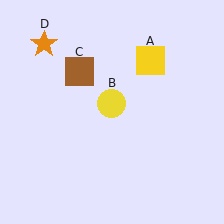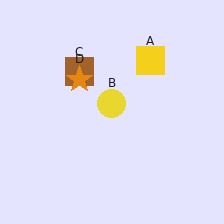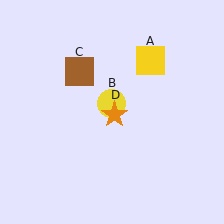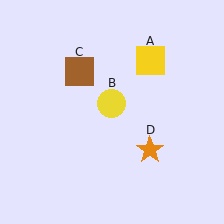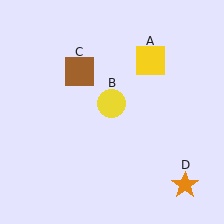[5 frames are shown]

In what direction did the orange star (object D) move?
The orange star (object D) moved down and to the right.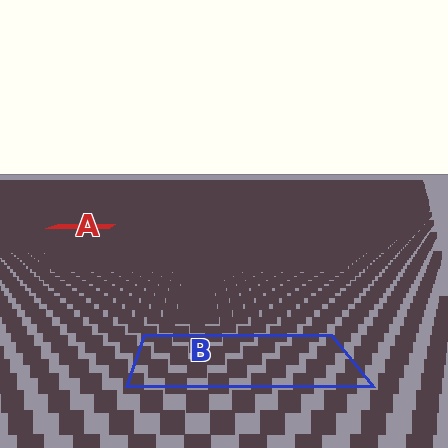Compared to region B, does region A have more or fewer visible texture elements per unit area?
Region A has more texture elements per unit area — they are packed more densely because it is farther away.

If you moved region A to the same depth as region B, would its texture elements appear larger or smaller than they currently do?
They would appear larger. At a closer depth, the same texture elements are projected at a bigger on-screen size.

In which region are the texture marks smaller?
The texture marks are smaller in region A, because it is farther away.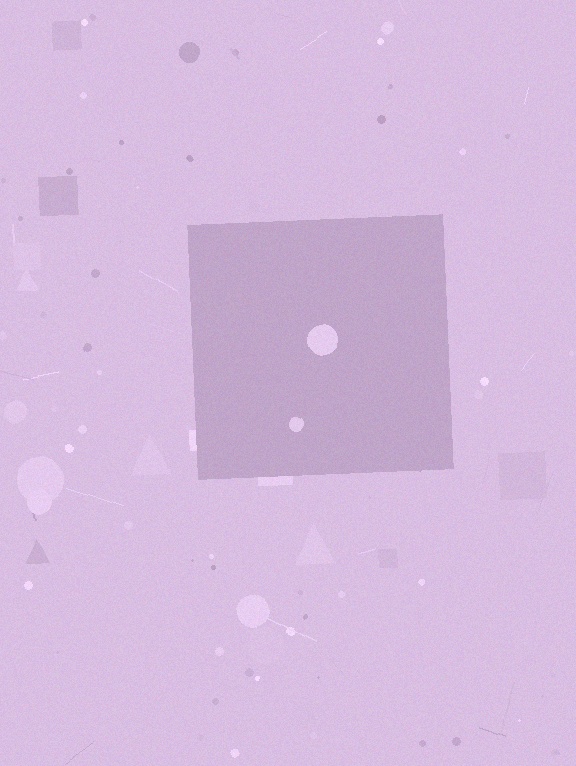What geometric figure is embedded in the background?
A square is embedded in the background.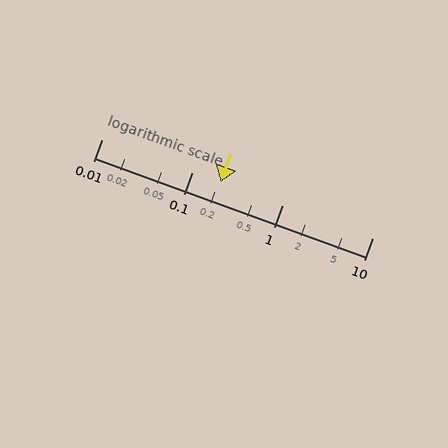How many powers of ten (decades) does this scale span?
The scale spans 3 decades, from 0.01 to 10.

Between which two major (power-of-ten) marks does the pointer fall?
The pointer is between 0.1 and 1.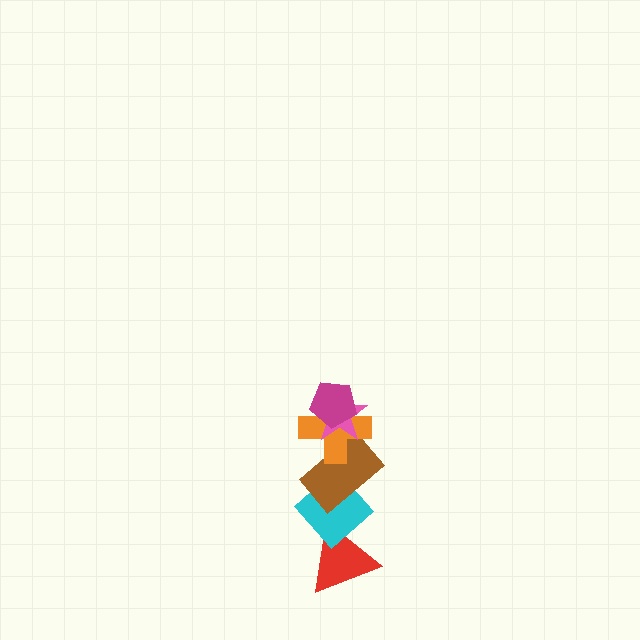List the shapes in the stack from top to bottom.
From top to bottom: the magenta pentagon, the pink star, the orange cross, the brown rectangle, the cyan diamond, the red triangle.